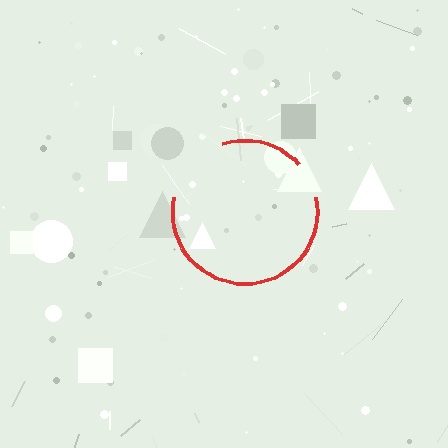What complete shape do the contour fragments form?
The contour fragments form a circle.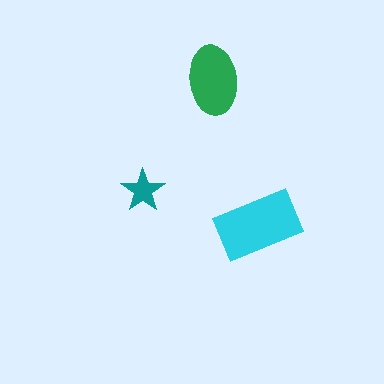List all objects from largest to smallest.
The cyan rectangle, the green ellipse, the teal star.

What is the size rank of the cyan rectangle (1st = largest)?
1st.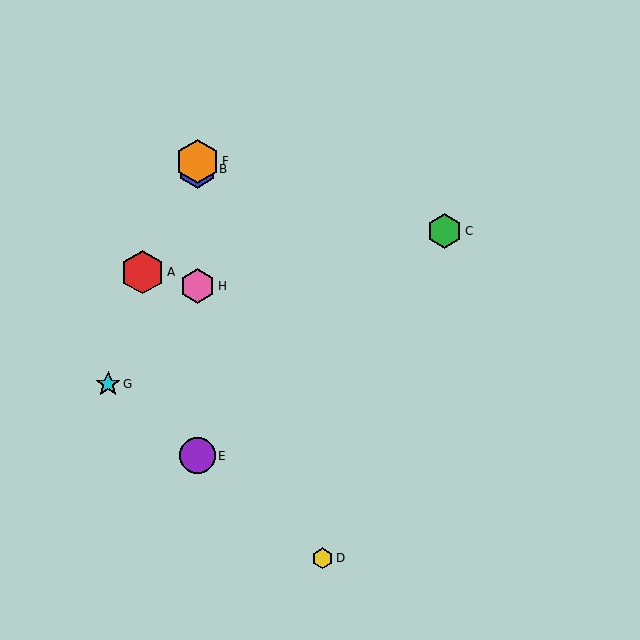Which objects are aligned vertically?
Objects B, E, F, H are aligned vertically.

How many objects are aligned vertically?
4 objects (B, E, F, H) are aligned vertically.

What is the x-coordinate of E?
Object E is at x≈197.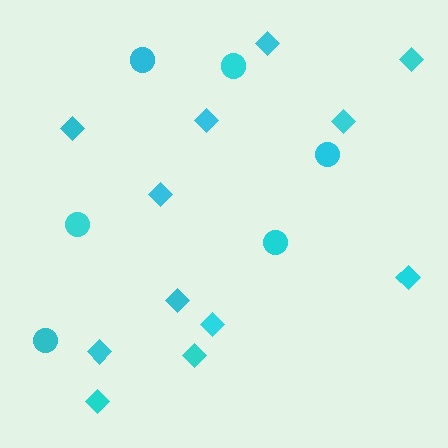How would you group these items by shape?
There are 2 groups: one group of diamonds (12) and one group of circles (6).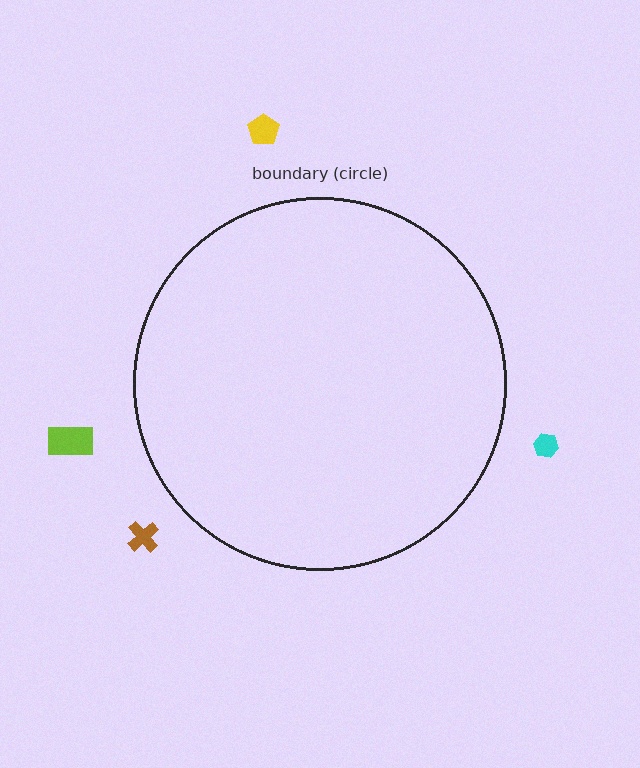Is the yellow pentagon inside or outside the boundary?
Outside.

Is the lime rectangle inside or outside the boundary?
Outside.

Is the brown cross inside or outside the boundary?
Outside.